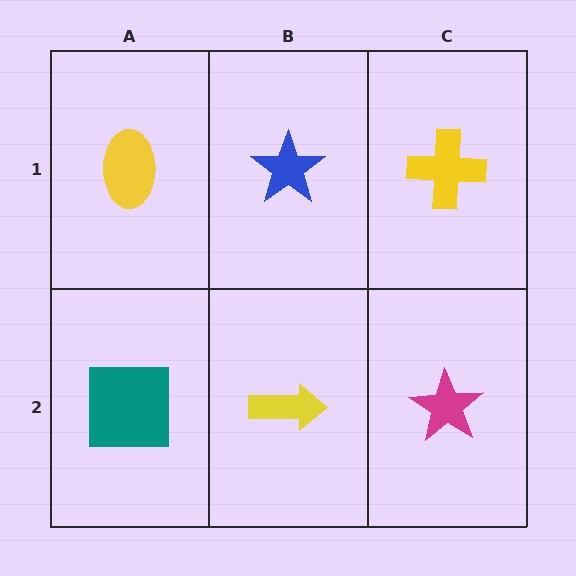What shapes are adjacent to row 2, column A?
A yellow ellipse (row 1, column A), a yellow arrow (row 2, column B).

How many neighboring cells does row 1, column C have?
2.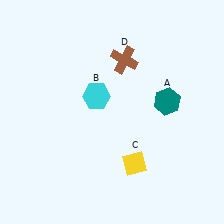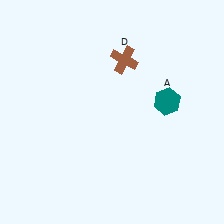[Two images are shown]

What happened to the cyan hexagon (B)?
The cyan hexagon (B) was removed in Image 2. It was in the top-left area of Image 1.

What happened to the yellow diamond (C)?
The yellow diamond (C) was removed in Image 2. It was in the bottom-right area of Image 1.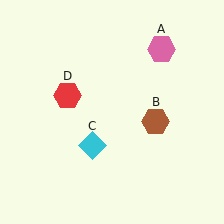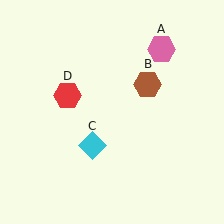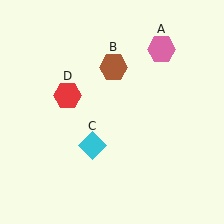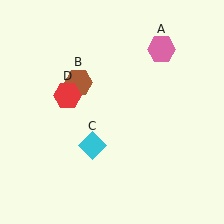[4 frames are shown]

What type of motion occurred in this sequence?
The brown hexagon (object B) rotated counterclockwise around the center of the scene.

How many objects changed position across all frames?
1 object changed position: brown hexagon (object B).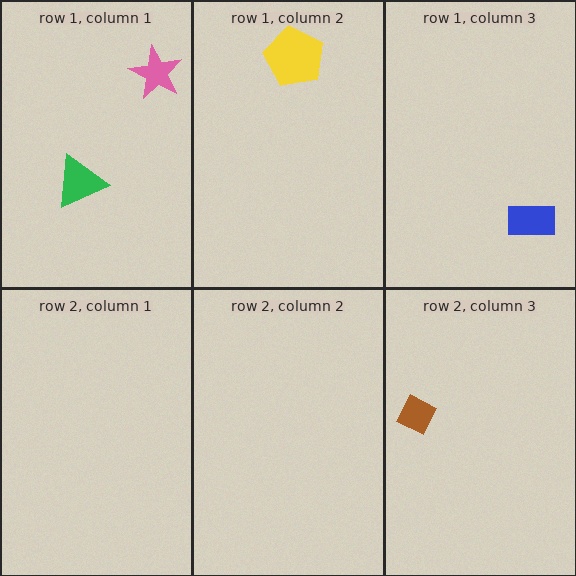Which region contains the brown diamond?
The row 2, column 3 region.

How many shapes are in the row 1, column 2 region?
1.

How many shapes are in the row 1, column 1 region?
2.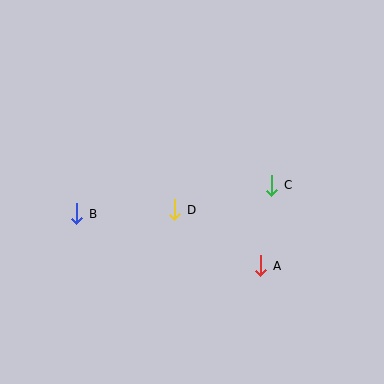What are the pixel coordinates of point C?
Point C is at (272, 185).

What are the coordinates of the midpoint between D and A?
The midpoint between D and A is at (218, 238).